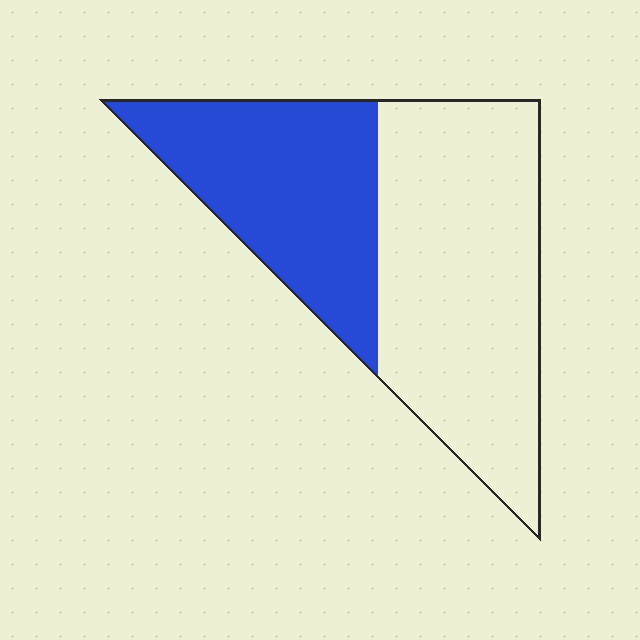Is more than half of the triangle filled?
No.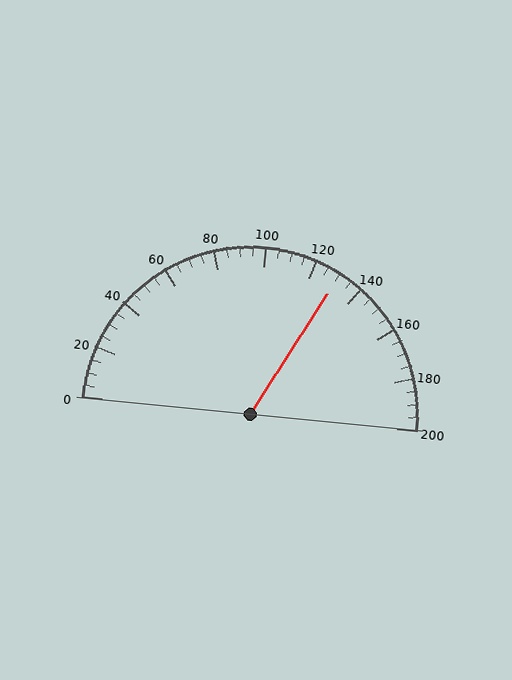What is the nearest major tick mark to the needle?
The nearest major tick mark is 120.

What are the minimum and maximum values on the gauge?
The gauge ranges from 0 to 200.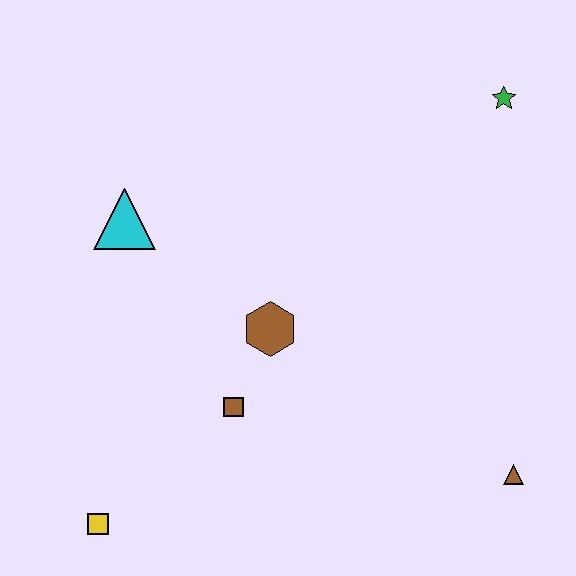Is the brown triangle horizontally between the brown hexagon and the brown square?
No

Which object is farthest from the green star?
The yellow square is farthest from the green star.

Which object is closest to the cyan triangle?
The brown hexagon is closest to the cyan triangle.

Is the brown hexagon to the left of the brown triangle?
Yes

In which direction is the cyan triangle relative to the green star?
The cyan triangle is to the left of the green star.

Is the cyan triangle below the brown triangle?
No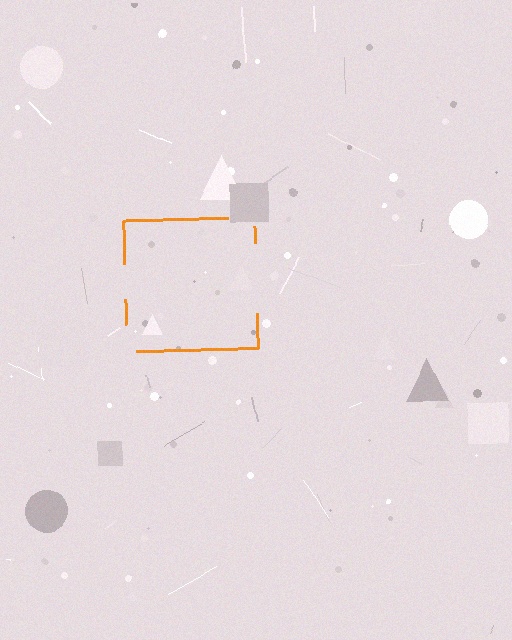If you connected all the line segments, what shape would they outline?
They would outline a square.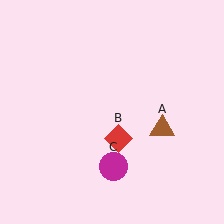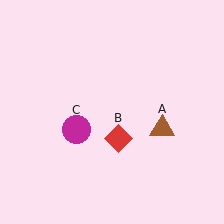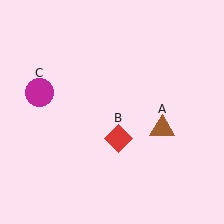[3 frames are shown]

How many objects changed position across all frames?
1 object changed position: magenta circle (object C).